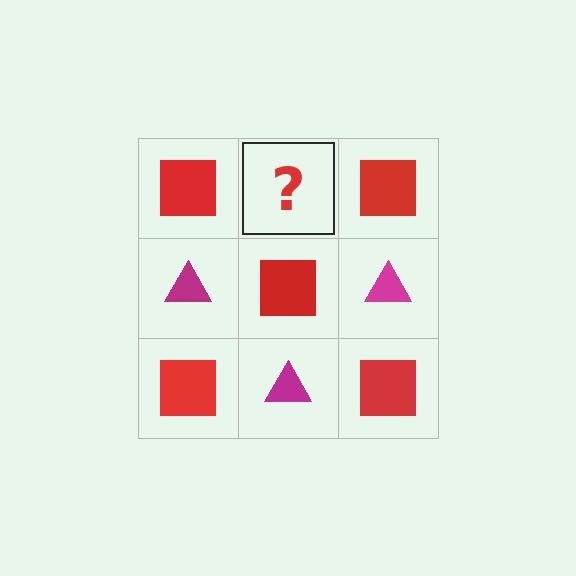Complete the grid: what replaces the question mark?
The question mark should be replaced with a magenta triangle.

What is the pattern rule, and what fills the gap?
The rule is that it alternates red square and magenta triangle in a checkerboard pattern. The gap should be filled with a magenta triangle.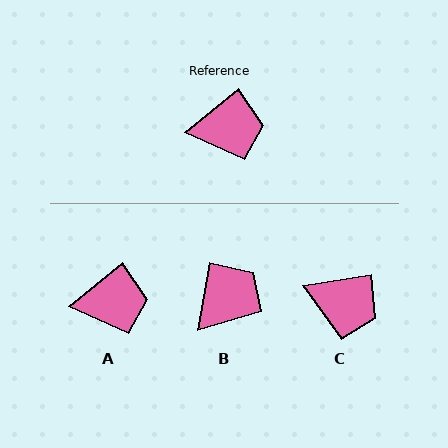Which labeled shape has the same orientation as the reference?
A.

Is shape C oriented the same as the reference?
No, it is off by about 29 degrees.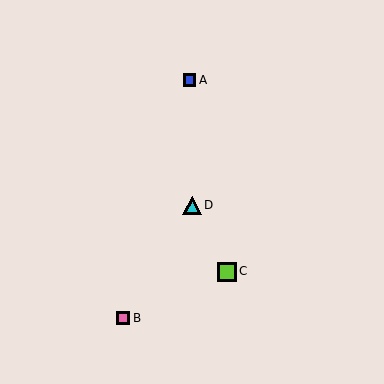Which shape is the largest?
The lime square (labeled C) is the largest.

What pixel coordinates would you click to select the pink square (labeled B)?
Click at (123, 318) to select the pink square B.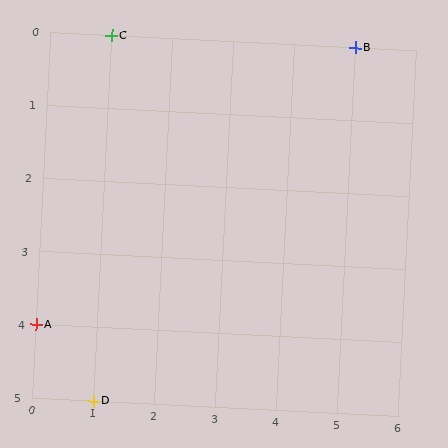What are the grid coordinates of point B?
Point B is at grid coordinates (5, 0).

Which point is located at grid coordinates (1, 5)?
Point D is at (1, 5).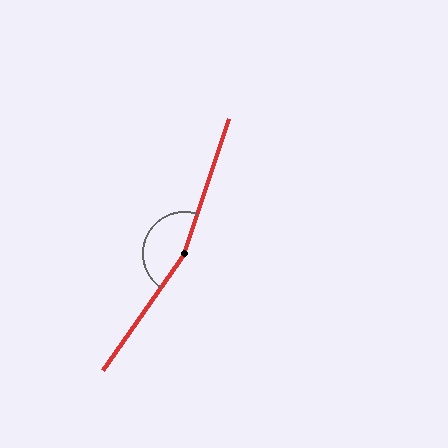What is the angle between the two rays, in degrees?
Approximately 164 degrees.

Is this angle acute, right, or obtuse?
It is obtuse.